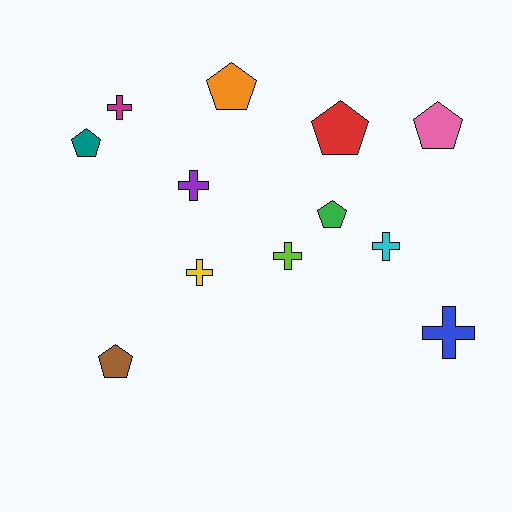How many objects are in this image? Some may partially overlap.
There are 12 objects.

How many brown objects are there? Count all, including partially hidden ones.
There is 1 brown object.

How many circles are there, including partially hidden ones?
There are no circles.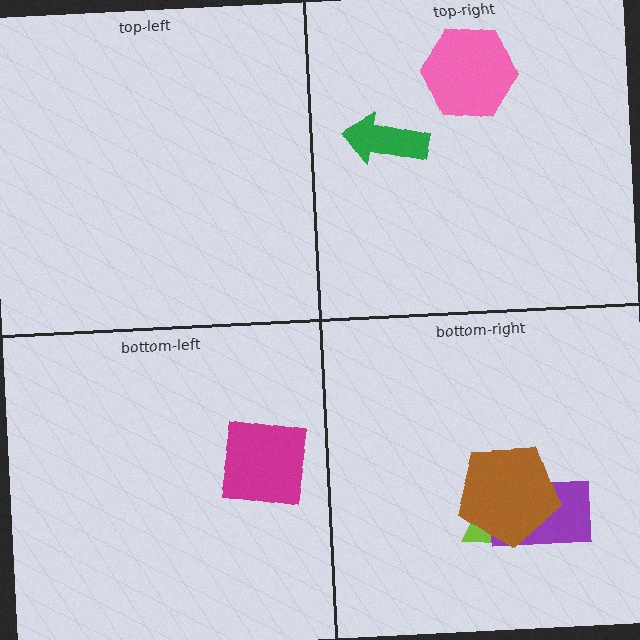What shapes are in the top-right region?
The pink hexagon, the green arrow.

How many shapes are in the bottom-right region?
3.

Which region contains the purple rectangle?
The bottom-right region.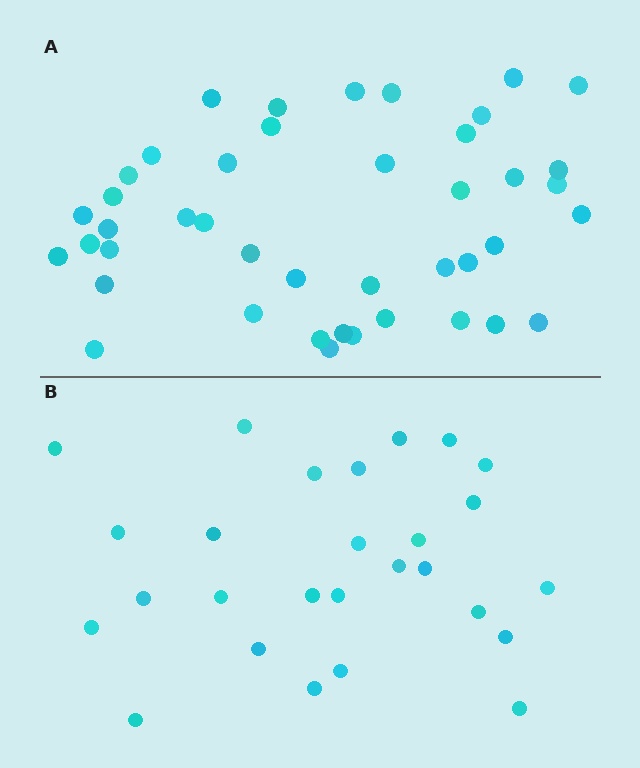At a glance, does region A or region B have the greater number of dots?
Region A (the top region) has more dots.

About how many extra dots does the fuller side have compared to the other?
Region A has approximately 15 more dots than region B.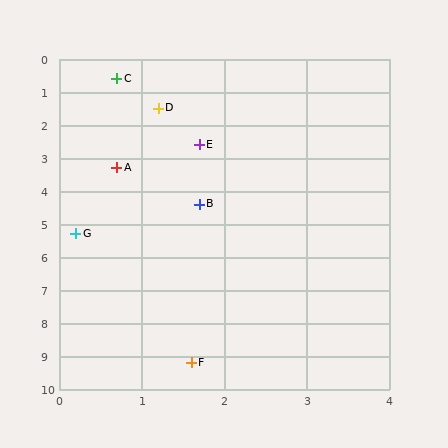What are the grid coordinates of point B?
Point B is at approximately (1.7, 4.4).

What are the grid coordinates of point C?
Point C is at approximately (0.7, 0.6).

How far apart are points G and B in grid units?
Points G and B are about 1.7 grid units apart.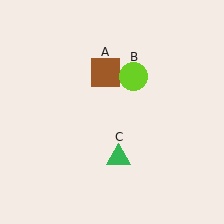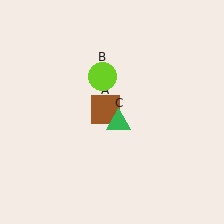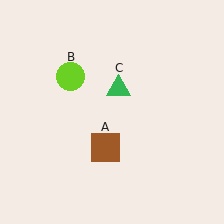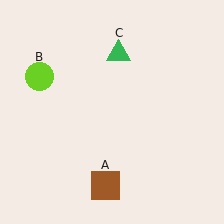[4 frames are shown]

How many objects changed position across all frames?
3 objects changed position: brown square (object A), lime circle (object B), green triangle (object C).